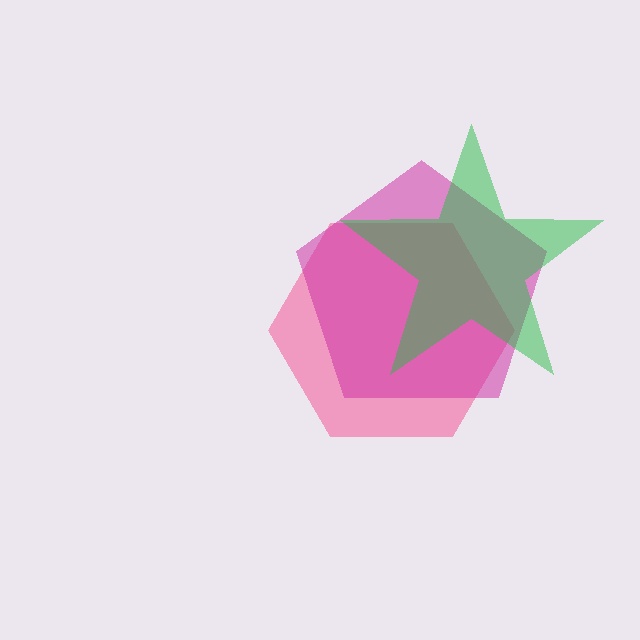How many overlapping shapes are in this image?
There are 3 overlapping shapes in the image.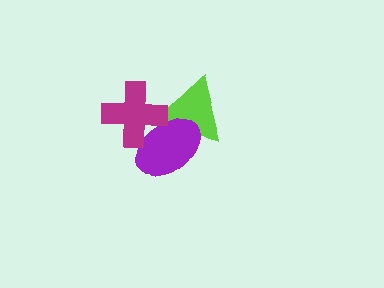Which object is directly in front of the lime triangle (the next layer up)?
The purple ellipse is directly in front of the lime triangle.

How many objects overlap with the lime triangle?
2 objects overlap with the lime triangle.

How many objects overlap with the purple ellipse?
2 objects overlap with the purple ellipse.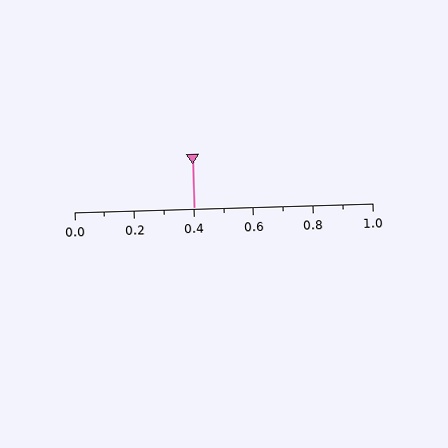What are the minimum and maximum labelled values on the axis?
The axis runs from 0.0 to 1.0.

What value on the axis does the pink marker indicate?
The marker indicates approximately 0.4.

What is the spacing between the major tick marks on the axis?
The major ticks are spaced 0.2 apart.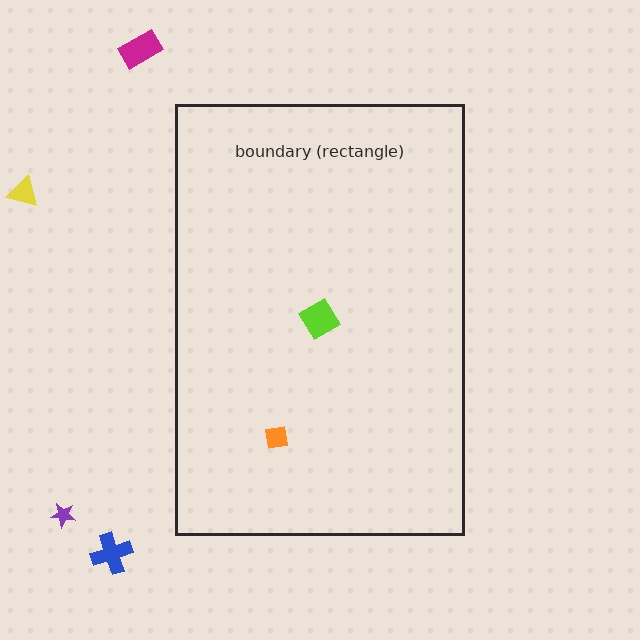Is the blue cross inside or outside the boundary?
Outside.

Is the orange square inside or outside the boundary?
Inside.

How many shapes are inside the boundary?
2 inside, 4 outside.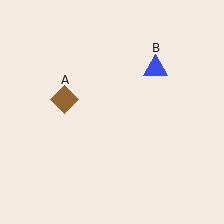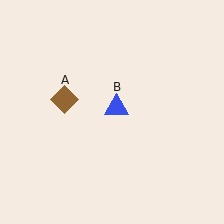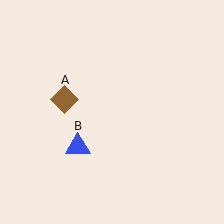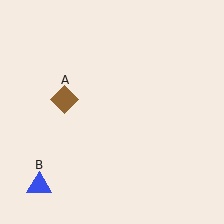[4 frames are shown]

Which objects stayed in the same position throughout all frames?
Brown diamond (object A) remained stationary.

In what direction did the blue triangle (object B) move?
The blue triangle (object B) moved down and to the left.